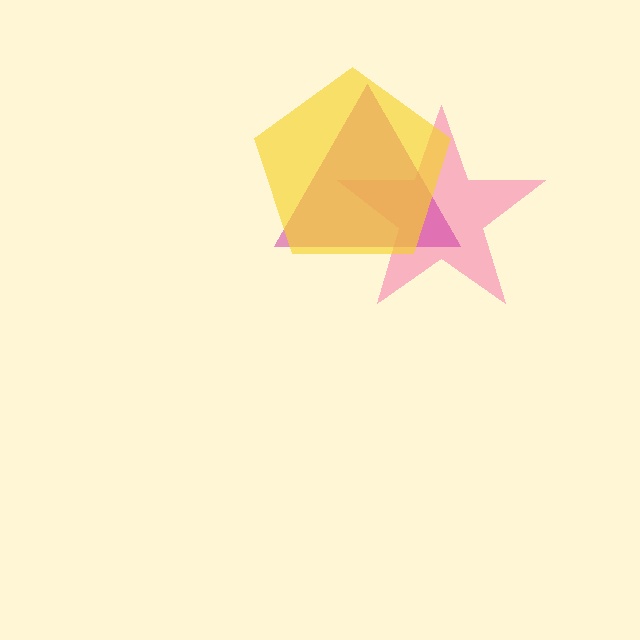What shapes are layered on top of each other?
The layered shapes are: a pink star, a magenta triangle, a yellow pentagon.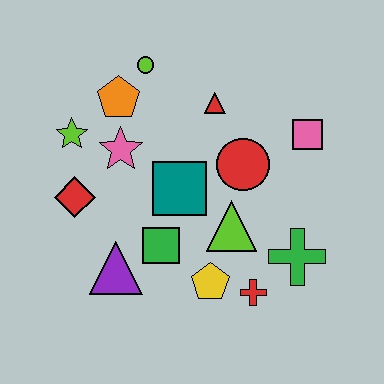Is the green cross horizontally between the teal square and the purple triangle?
No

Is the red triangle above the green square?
Yes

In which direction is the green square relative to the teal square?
The green square is below the teal square.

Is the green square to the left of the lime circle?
No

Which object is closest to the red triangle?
The red circle is closest to the red triangle.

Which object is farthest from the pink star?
The green cross is farthest from the pink star.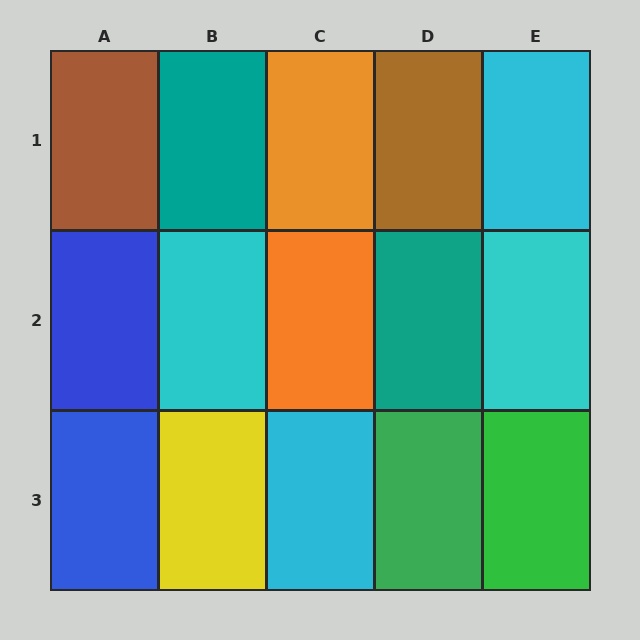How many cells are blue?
2 cells are blue.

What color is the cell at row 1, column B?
Teal.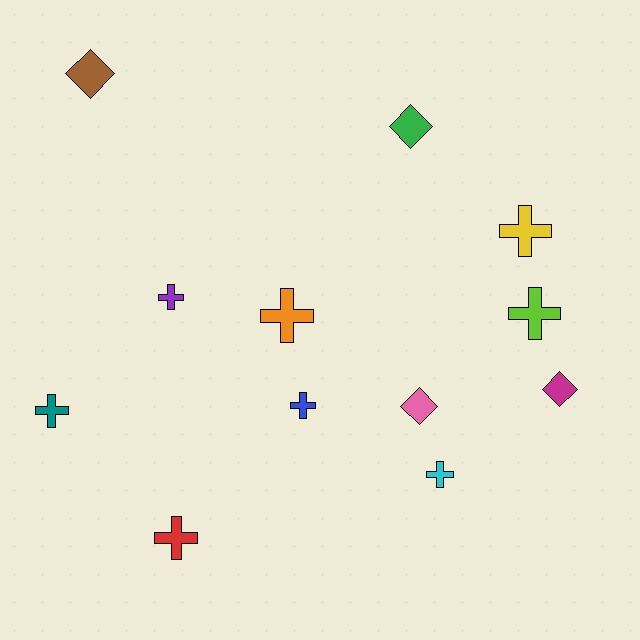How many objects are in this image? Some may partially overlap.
There are 12 objects.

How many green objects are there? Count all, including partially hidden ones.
There is 1 green object.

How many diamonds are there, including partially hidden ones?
There are 4 diamonds.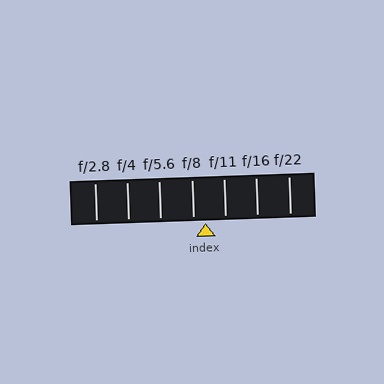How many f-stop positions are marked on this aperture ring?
There are 7 f-stop positions marked.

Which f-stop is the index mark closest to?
The index mark is closest to f/8.